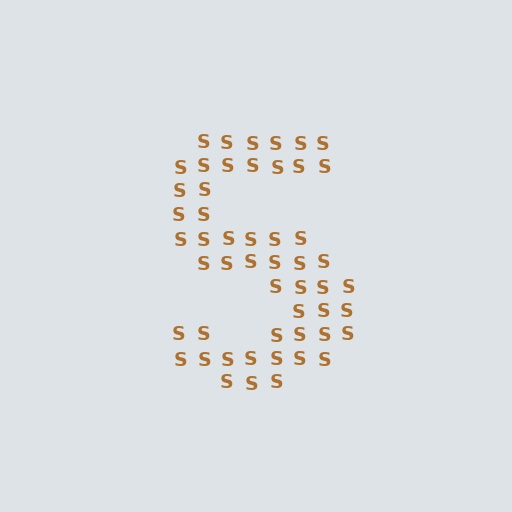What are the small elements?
The small elements are letter S's.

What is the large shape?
The large shape is the letter S.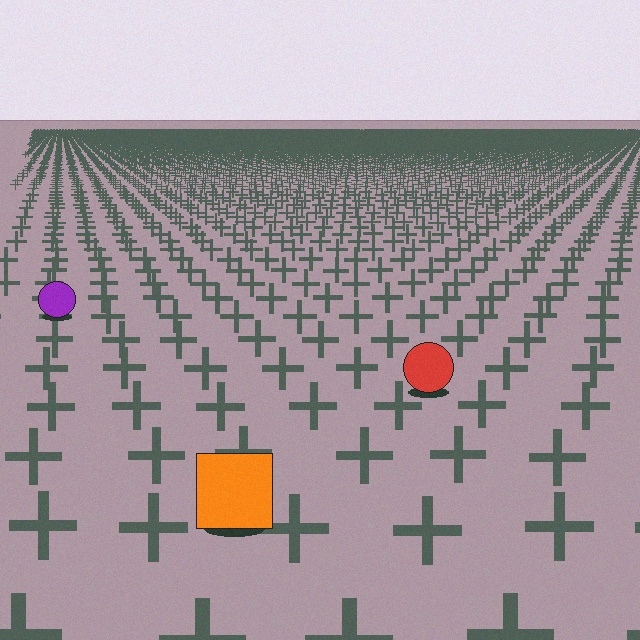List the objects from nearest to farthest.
From nearest to farthest: the orange square, the red circle, the purple circle.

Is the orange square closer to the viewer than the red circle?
Yes. The orange square is closer — you can tell from the texture gradient: the ground texture is coarser near it.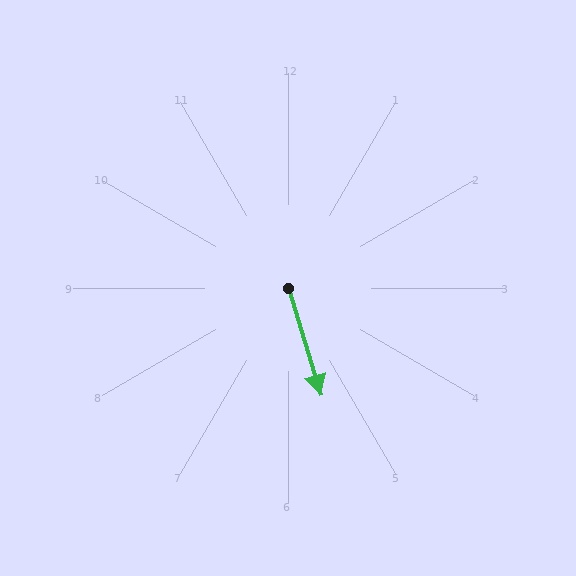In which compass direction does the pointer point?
South.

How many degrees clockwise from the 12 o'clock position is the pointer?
Approximately 163 degrees.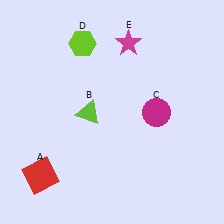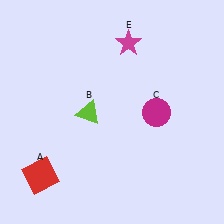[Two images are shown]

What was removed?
The lime hexagon (D) was removed in Image 2.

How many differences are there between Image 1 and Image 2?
There is 1 difference between the two images.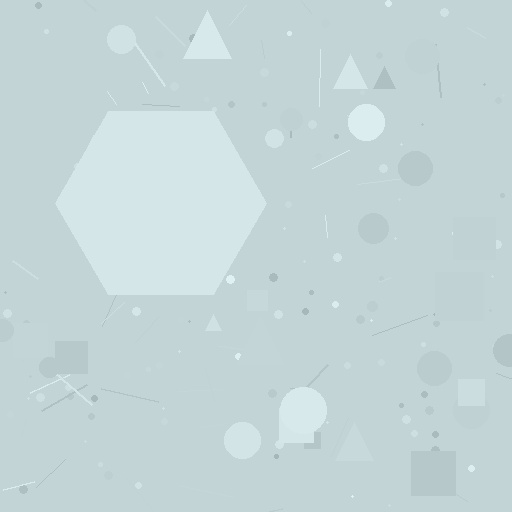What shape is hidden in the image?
A hexagon is hidden in the image.